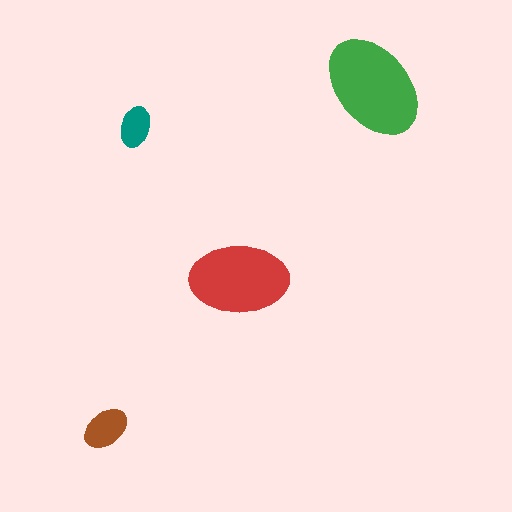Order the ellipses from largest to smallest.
the green one, the red one, the brown one, the teal one.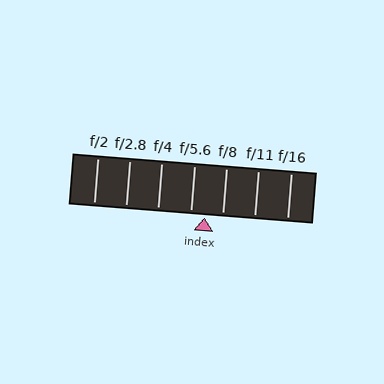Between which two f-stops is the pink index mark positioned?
The index mark is between f/5.6 and f/8.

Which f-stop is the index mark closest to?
The index mark is closest to f/5.6.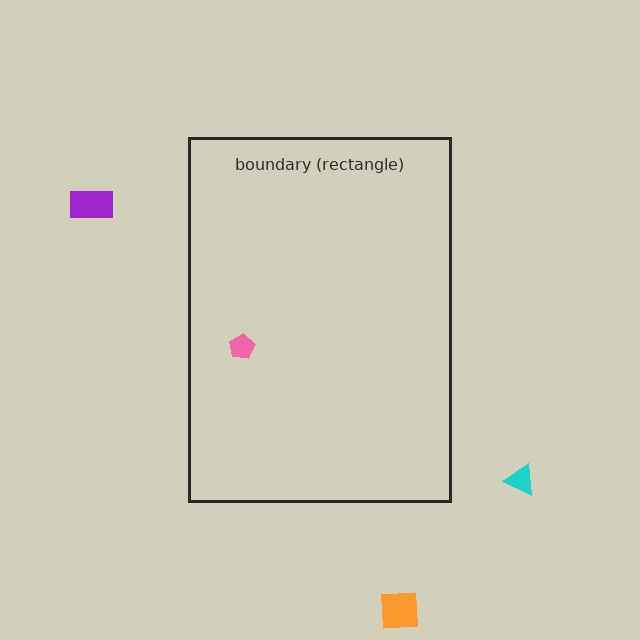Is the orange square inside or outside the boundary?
Outside.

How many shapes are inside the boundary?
1 inside, 3 outside.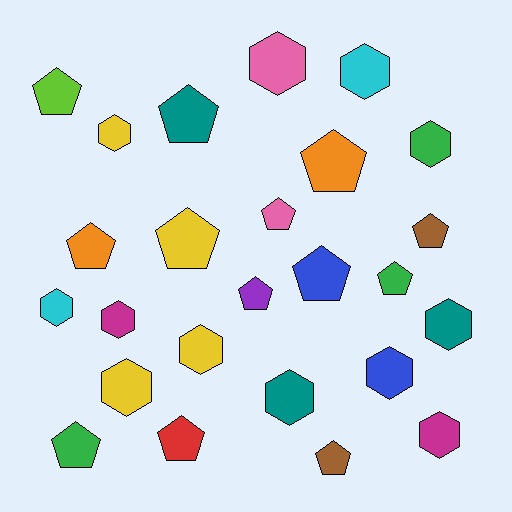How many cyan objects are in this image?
There are 2 cyan objects.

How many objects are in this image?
There are 25 objects.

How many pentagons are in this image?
There are 13 pentagons.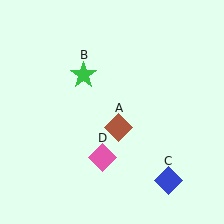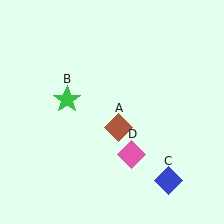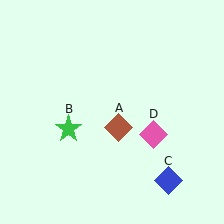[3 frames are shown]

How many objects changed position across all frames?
2 objects changed position: green star (object B), pink diamond (object D).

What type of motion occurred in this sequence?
The green star (object B), pink diamond (object D) rotated counterclockwise around the center of the scene.